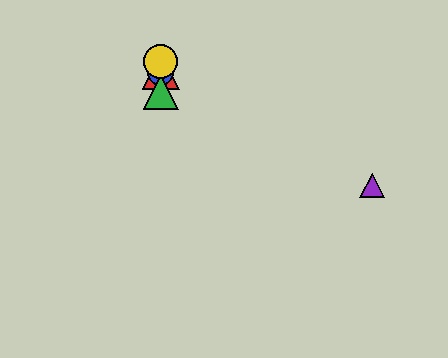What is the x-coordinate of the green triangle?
The green triangle is at x≈161.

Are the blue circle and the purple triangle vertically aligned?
No, the blue circle is at x≈161 and the purple triangle is at x≈372.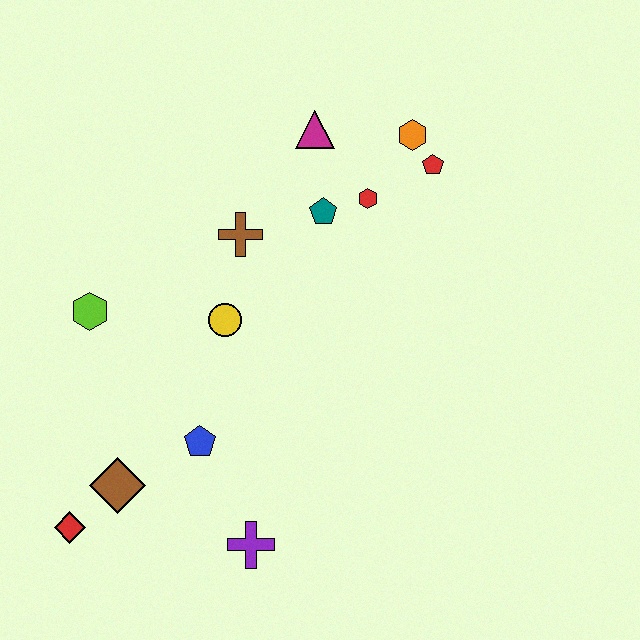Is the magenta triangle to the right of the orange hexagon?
No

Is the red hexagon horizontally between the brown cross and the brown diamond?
No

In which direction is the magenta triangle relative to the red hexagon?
The magenta triangle is above the red hexagon.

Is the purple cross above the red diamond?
No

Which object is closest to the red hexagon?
The teal pentagon is closest to the red hexagon.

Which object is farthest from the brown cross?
The red diamond is farthest from the brown cross.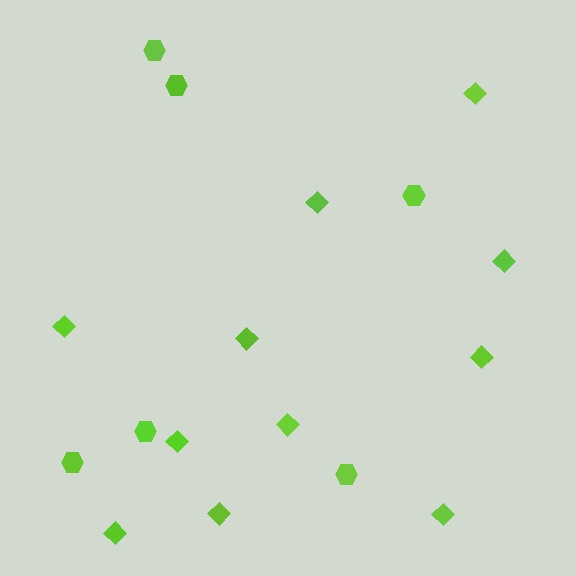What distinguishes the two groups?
There are 2 groups: one group of hexagons (6) and one group of diamonds (11).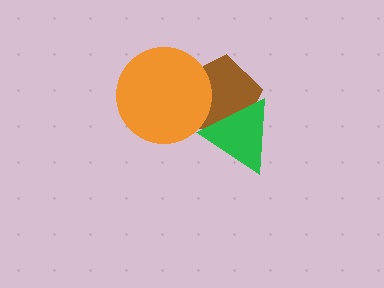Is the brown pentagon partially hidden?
Yes, it is partially covered by another shape.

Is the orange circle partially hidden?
No, no other shape covers it.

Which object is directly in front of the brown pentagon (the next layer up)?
The green triangle is directly in front of the brown pentagon.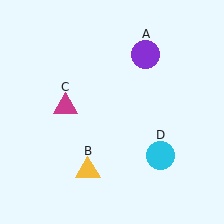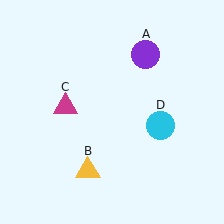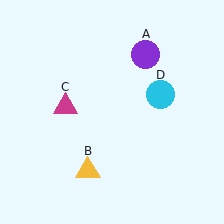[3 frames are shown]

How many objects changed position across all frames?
1 object changed position: cyan circle (object D).